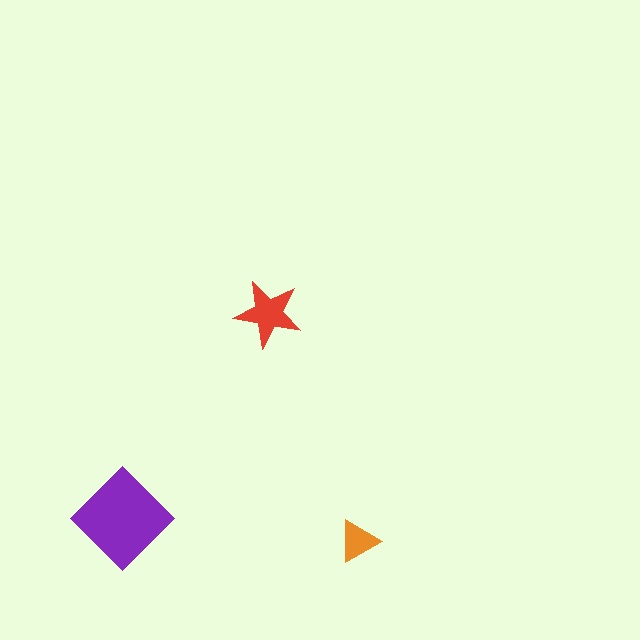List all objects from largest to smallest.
The purple diamond, the red star, the orange triangle.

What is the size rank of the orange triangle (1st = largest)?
3rd.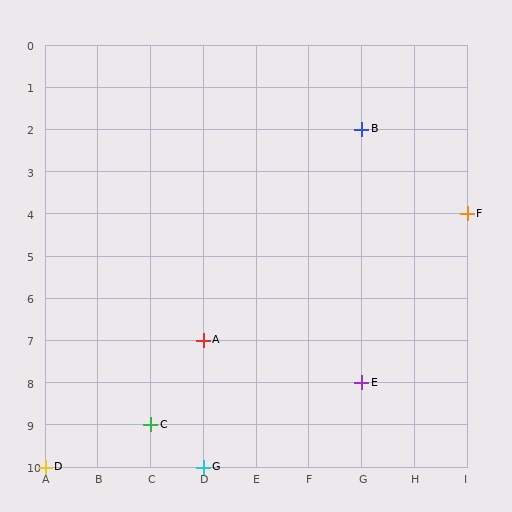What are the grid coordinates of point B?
Point B is at grid coordinates (G, 2).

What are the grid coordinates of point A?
Point A is at grid coordinates (D, 7).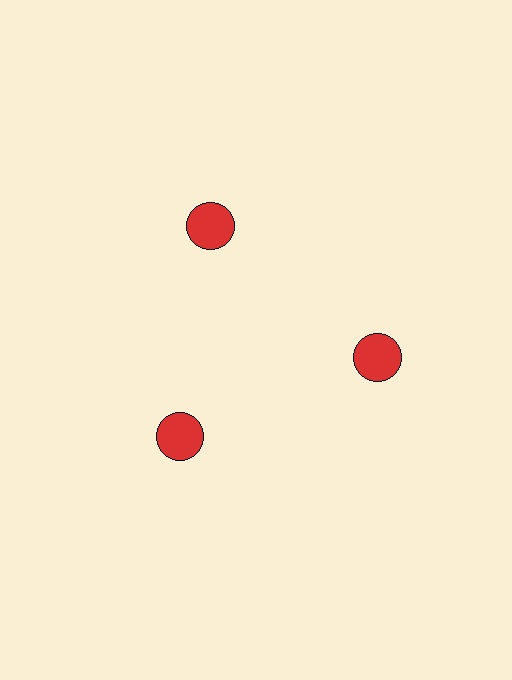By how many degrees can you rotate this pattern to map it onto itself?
The pattern maps onto itself every 120 degrees of rotation.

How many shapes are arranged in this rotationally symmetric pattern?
There are 3 shapes, arranged in 3 groups of 1.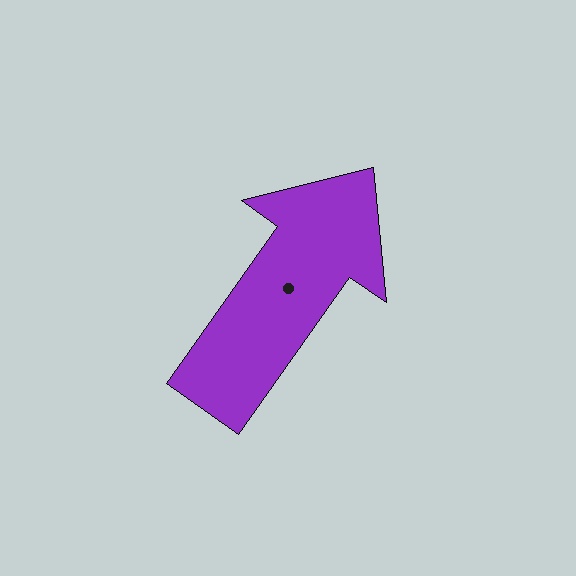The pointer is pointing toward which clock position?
Roughly 1 o'clock.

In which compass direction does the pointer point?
Northeast.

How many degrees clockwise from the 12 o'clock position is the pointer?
Approximately 35 degrees.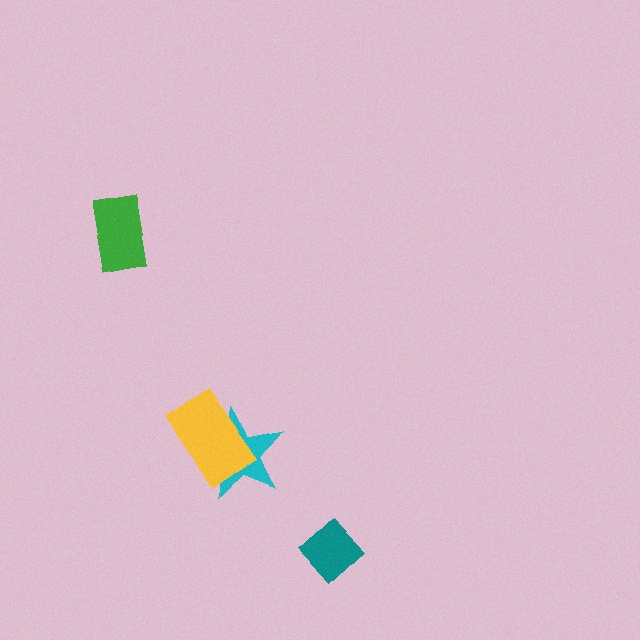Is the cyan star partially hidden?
Yes, it is partially covered by another shape.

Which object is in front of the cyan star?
The yellow rectangle is in front of the cyan star.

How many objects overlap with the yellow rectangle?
1 object overlaps with the yellow rectangle.